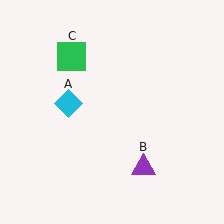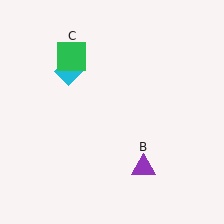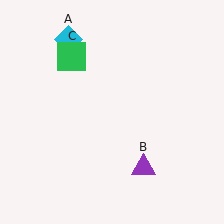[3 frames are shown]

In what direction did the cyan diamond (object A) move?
The cyan diamond (object A) moved up.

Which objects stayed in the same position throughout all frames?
Purple triangle (object B) and green square (object C) remained stationary.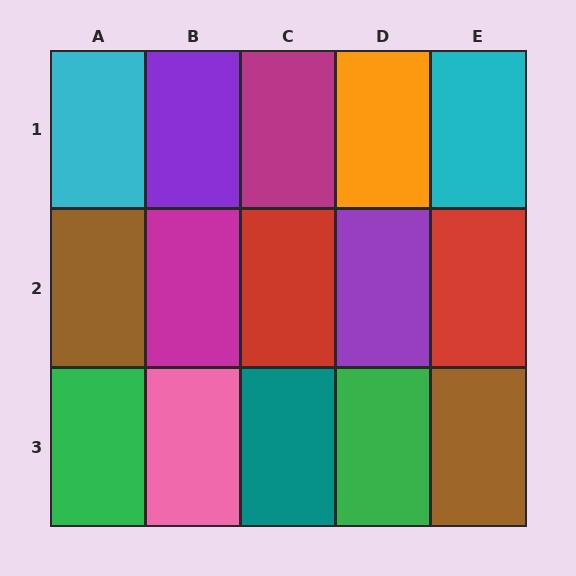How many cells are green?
2 cells are green.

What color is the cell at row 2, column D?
Purple.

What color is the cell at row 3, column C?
Teal.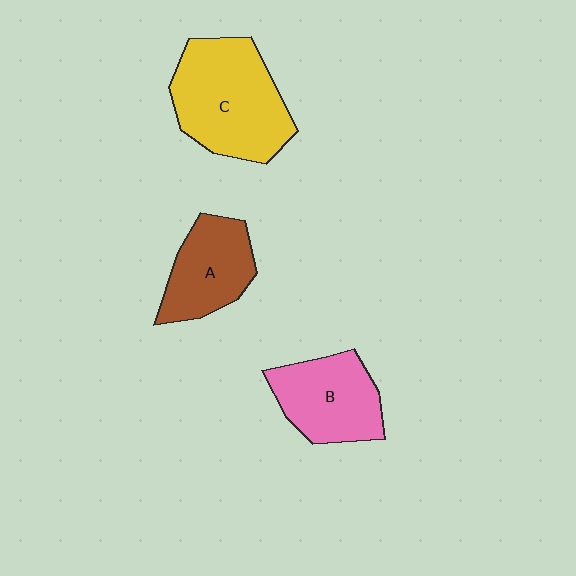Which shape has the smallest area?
Shape A (brown).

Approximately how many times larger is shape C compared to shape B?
Approximately 1.4 times.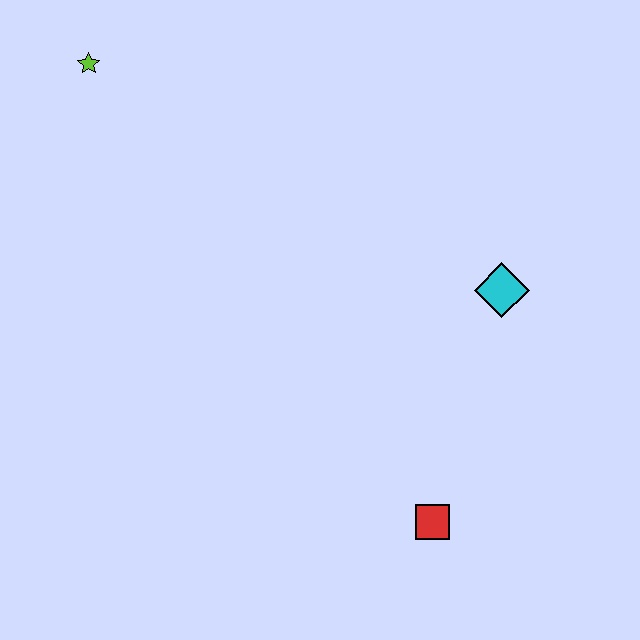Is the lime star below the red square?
No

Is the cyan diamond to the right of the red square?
Yes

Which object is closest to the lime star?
The cyan diamond is closest to the lime star.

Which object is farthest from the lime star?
The red square is farthest from the lime star.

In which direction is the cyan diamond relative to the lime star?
The cyan diamond is to the right of the lime star.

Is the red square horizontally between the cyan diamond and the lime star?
Yes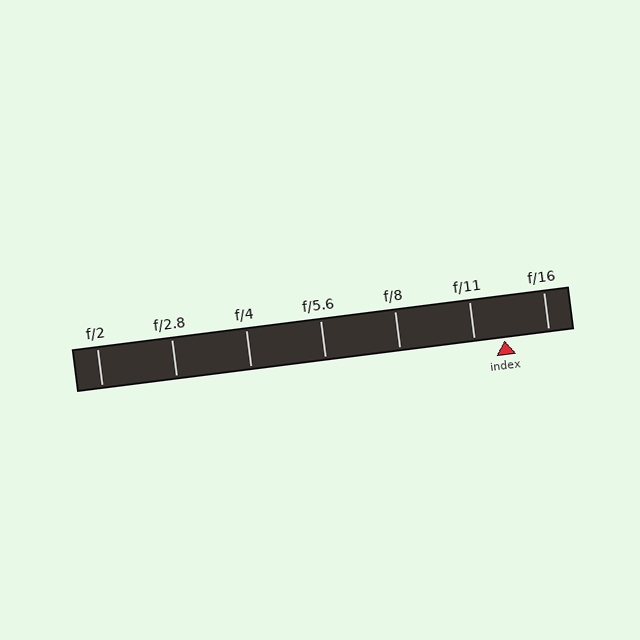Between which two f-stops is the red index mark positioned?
The index mark is between f/11 and f/16.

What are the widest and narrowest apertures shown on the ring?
The widest aperture shown is f/2 and the narrowest is f/16.